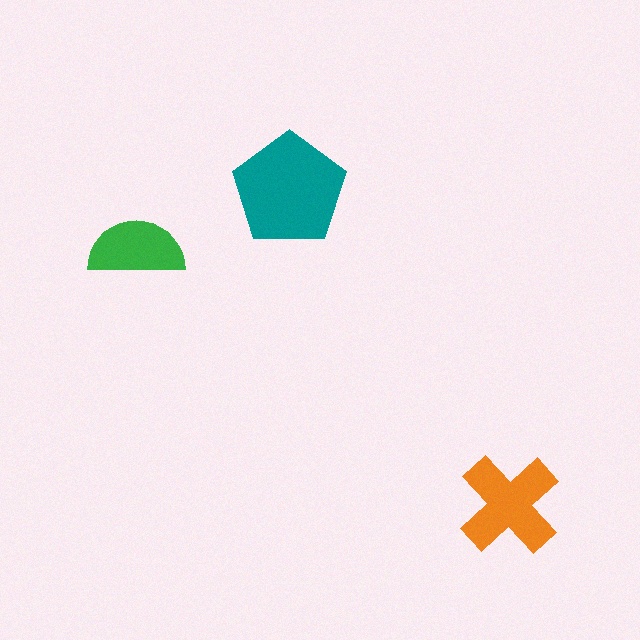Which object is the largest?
The teal pentagon.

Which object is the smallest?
The green semicircle.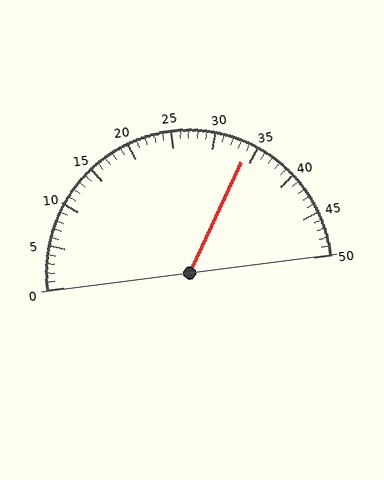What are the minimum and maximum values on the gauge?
The gauge ranges from 0 to 50.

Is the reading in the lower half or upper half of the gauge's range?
The reading is in the upper half of the range (0 to 50).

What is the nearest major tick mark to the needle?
The nearest major tick mark is 35.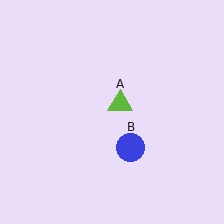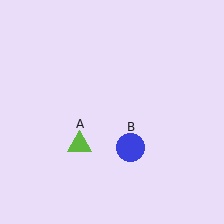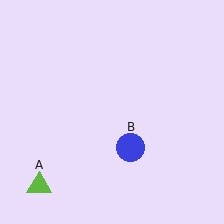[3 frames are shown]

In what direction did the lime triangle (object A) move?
The lime triangle (object A) moved down and to the left.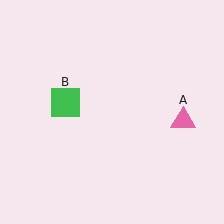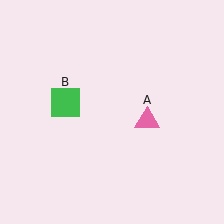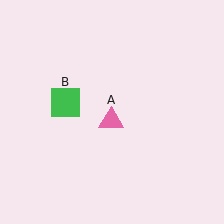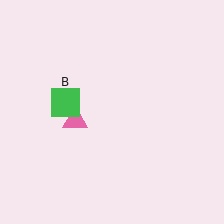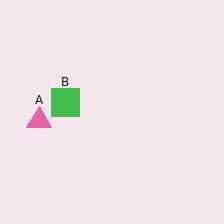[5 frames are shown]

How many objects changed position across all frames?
1 object changed position: pink triangle (object A).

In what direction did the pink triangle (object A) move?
The pink triangle (object A) moved left.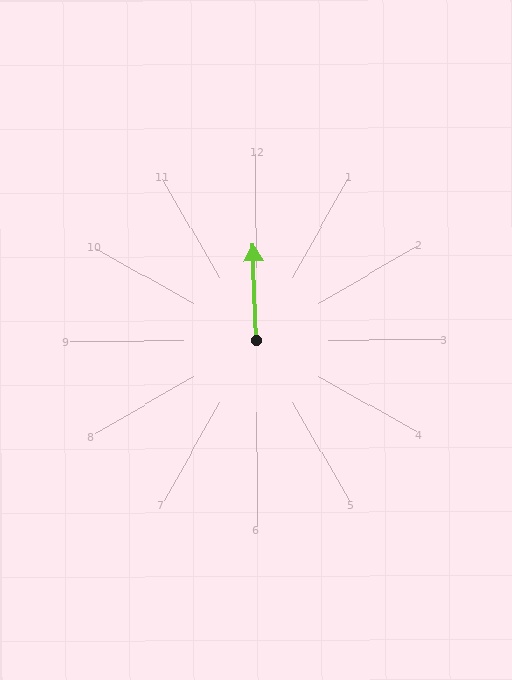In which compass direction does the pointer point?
North.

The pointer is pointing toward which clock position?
Roughly 12 o'clock.